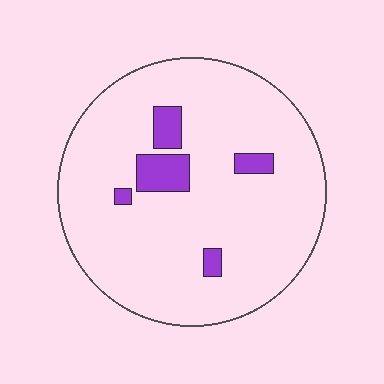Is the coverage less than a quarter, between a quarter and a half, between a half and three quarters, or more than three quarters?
Less than a quarter.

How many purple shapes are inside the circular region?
5.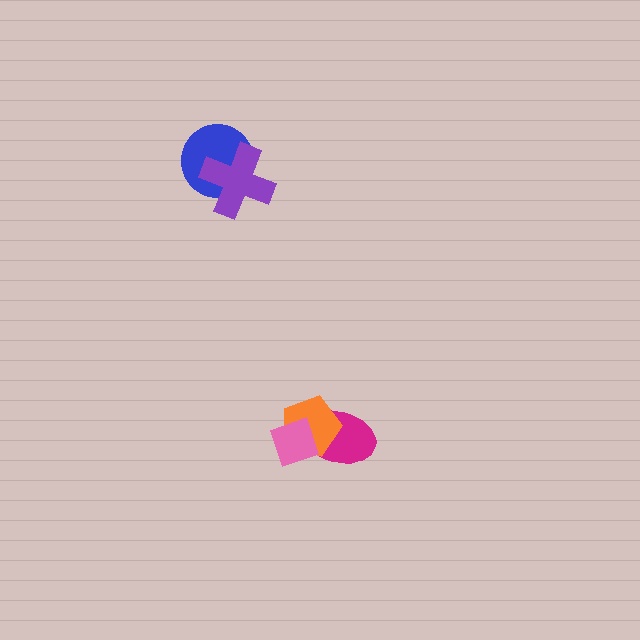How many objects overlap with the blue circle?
1 object overlaps with the blue circle.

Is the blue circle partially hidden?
Yes, it is partially covered by another shape.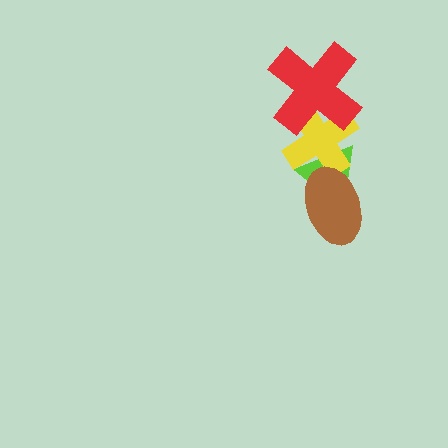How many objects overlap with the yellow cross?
3 objects overlap with the yellow cross.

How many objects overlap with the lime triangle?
2 objects overlap with the lime triangle.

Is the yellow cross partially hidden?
Yes, it is partially covered by another shape.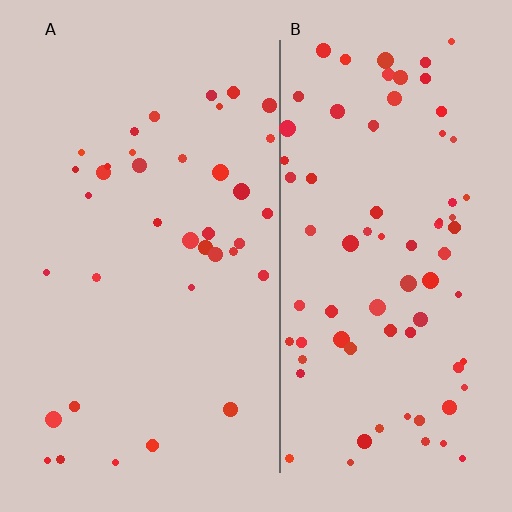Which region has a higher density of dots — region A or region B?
B (the right).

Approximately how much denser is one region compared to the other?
Approximately 2.1× — region B over region A.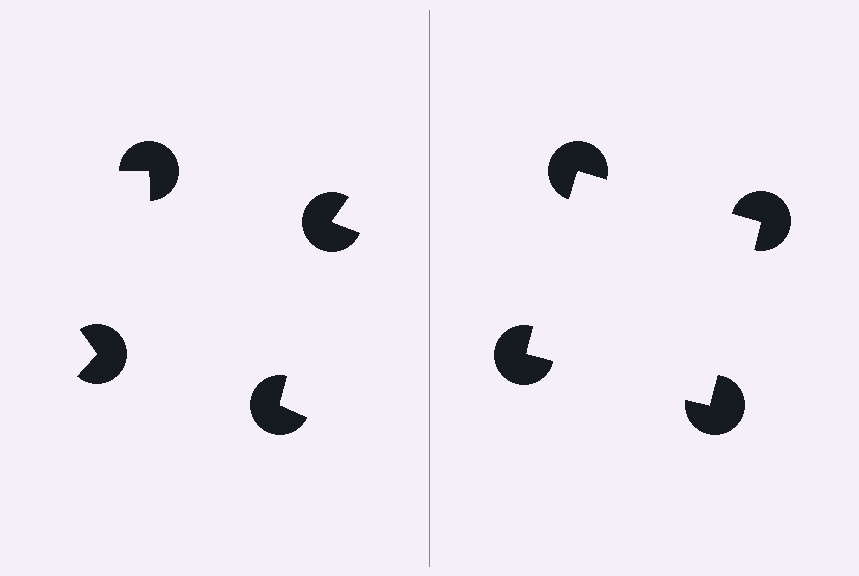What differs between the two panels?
The pac-man discs are positioned identically on both sides; only the wedge orientations differ. On the right they align to a square; on the left they are misaligned.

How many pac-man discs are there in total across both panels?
8 — 4 on each side.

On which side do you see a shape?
An illusory square appears on the right side. On the left side the wedge cuts are rotated, so no coherent shape forms.